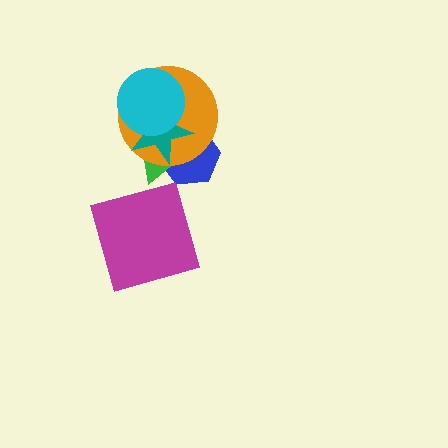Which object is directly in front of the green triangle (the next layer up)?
The orange circle is directly in front of the green triangle.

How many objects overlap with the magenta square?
0 objects overlap with the magenta square.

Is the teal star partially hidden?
Yes, it is partially covered by another shape.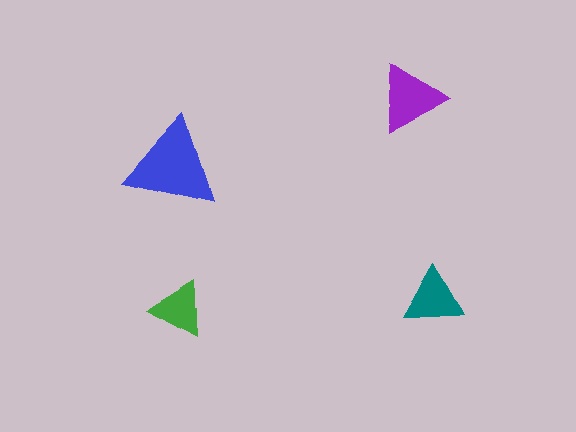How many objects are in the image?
There are 4 objects in the image.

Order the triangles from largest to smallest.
the blue one, the purple one, the teal one, the green one.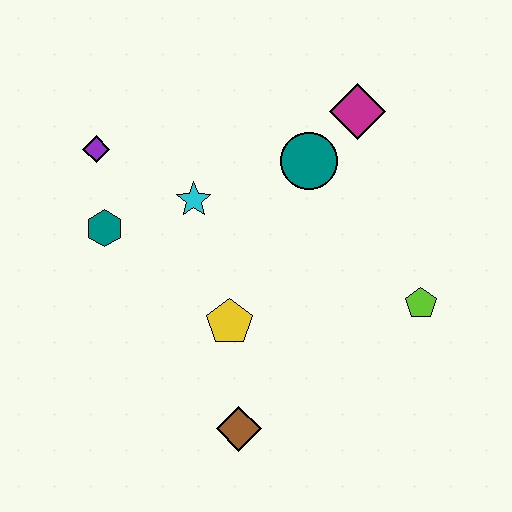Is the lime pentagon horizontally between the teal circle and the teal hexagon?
No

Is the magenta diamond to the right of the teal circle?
Yes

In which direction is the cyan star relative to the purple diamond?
The cyan star is to the right of the purple diamond.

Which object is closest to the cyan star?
The teal hexagon is closest to the cyan star.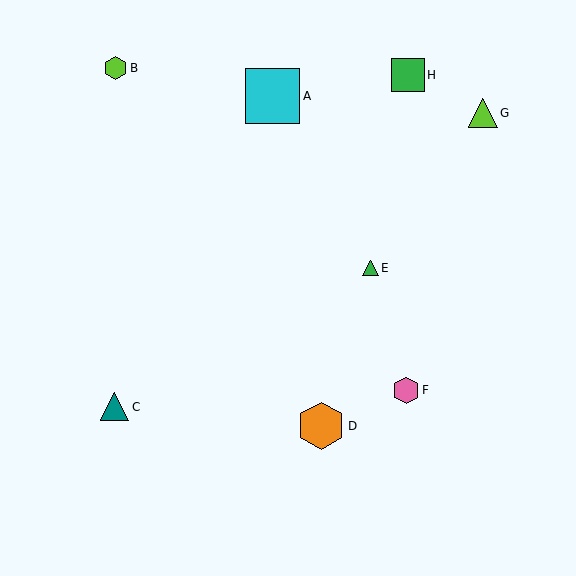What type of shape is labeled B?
Shape B is a lime hexagon.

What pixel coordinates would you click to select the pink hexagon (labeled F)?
Click at (406, 390) to select the pink hexagon F.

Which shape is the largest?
The cyan square (labeled A) is the largest.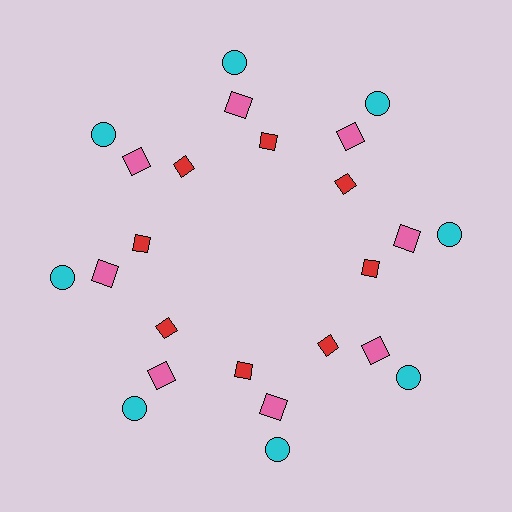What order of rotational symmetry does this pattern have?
This pattern has 8-fold rotational symmetry.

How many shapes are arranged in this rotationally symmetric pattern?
There are 24 shapes, arranged in 8 groups of 3.